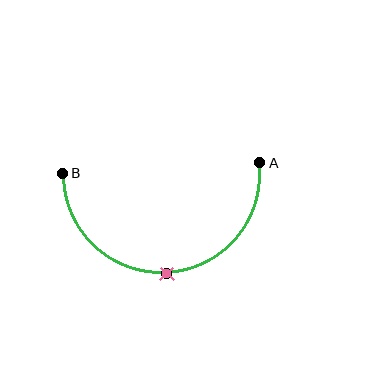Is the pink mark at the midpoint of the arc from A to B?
Yes. The pink mark lies on the arc at equal arc-length from both A and B — it is the arc midpoint.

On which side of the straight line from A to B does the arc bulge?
The arc bulges below the straight line connecting A and B.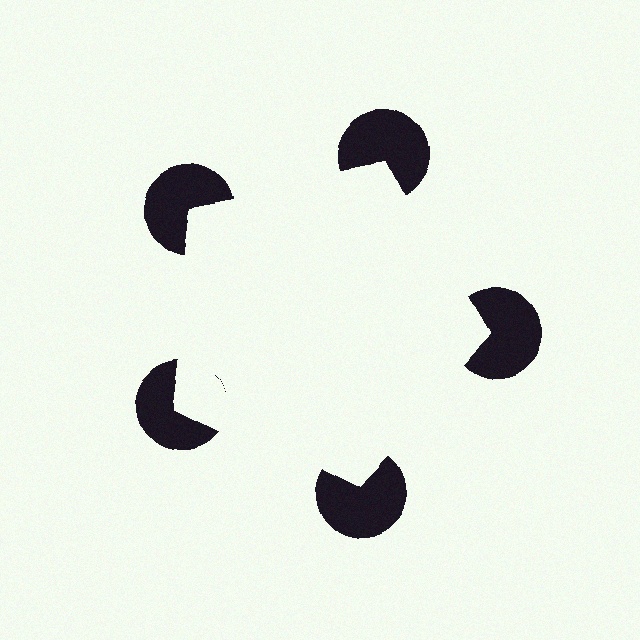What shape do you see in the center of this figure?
An illusory pentagon — its edges are inferred from the aligned wedge cuts in the pac-man discs, not physically drawn.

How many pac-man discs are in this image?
There are 5 — one at each vertex of the illusory pentagon.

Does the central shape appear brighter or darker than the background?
It typically appears slightly brighter than the background, even though no actual brightness change is drawn.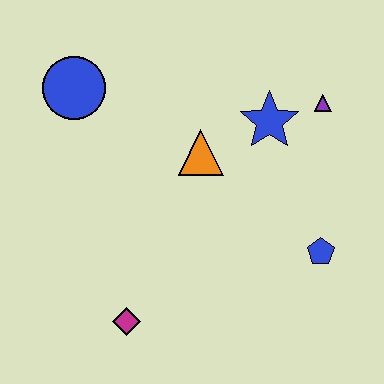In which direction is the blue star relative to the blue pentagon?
The blue star is above the blue pentagon.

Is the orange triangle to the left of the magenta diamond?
No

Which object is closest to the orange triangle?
The blue star is closest to the orange triangle.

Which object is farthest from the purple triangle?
The magenta diamond is farthest from the purple triangle.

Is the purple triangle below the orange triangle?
No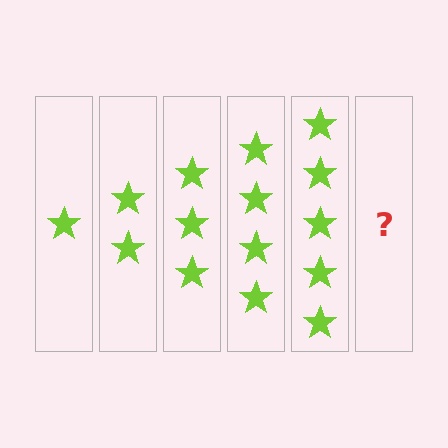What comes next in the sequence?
The next element should be 6 stars.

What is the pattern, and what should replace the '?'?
The pattern is that each step adds one more star. The '?' should be 6 stars.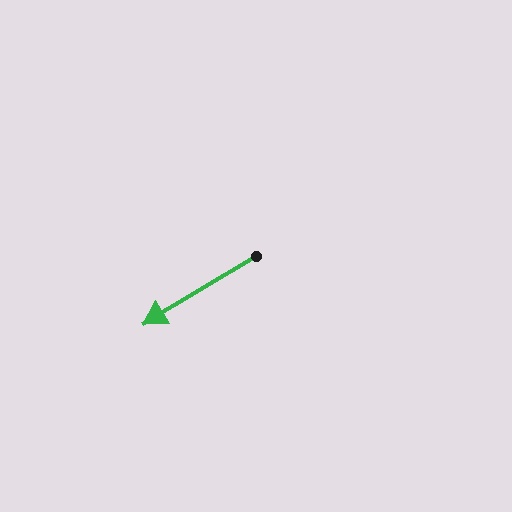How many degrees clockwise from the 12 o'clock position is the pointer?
Approximately 239 degrees.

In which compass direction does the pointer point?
Southwest.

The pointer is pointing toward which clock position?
Roughly 8 o'clock.